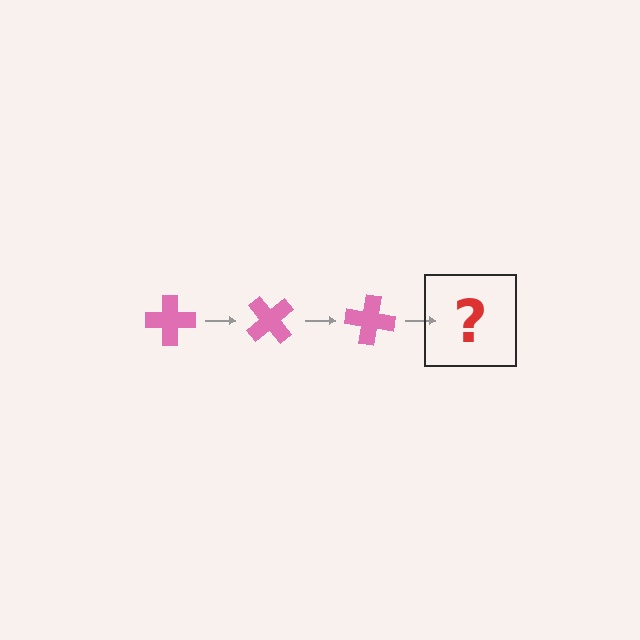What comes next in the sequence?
The next element should be a pink cross rotated 150 degrees.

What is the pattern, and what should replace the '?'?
The pattern is that the cross rotates 50 degrees each step. The '?' should be a pink cross rotated 150 degrees.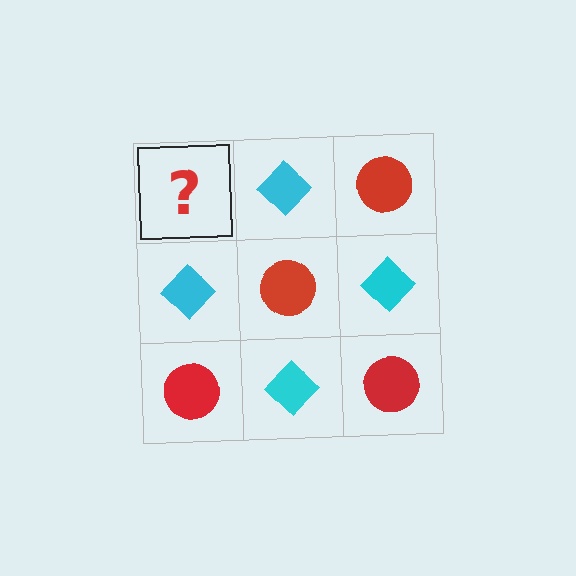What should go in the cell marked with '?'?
The missing cell should contain a red circle.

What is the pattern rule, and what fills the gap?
The rule is that it alternates red circle and cyan diamond in a checkerboard pattern. The gap should be filled with a red circle.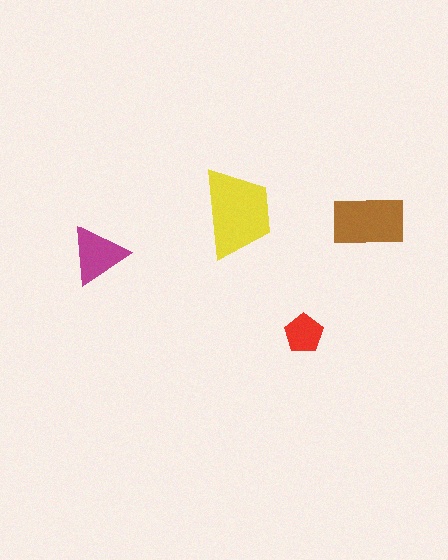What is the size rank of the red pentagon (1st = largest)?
4th.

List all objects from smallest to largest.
The red pentagon, the magenta triangle, the brown rectangle, the yellow trapezoid.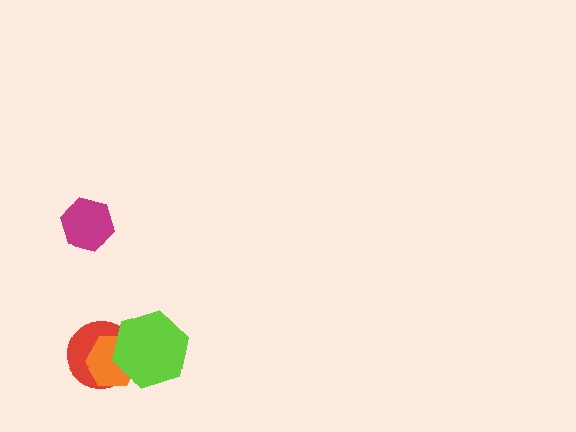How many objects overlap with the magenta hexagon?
0 objects overlap with the magenta hexagon.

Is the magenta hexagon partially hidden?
No, no other shape covers it.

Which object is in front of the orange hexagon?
The lime hexagon is in front of the orange hexagon.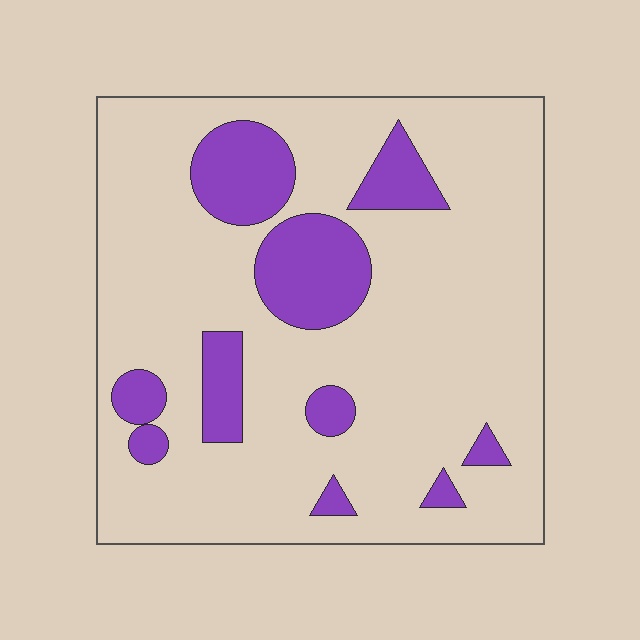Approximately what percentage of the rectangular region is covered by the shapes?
Approximately 20%.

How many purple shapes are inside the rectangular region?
10.